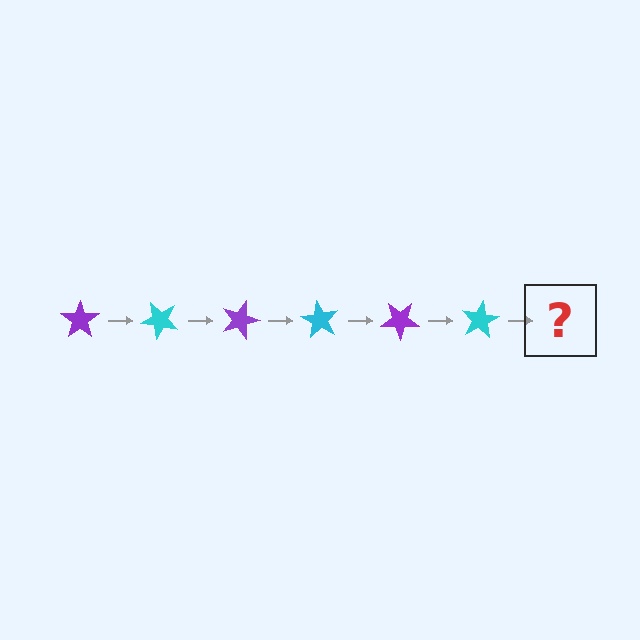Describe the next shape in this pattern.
It should be a purple star, rotated 270 degrees from the start.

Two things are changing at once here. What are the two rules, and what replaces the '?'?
The two rules are that it rotates 45 degrees each step and the color cycles through purple and cyan. The '?' should be a purple star, rotated 270 degrees from the start.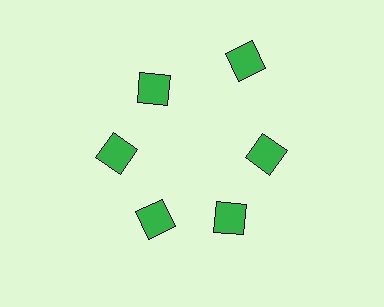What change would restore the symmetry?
The symmetry would be restored by moving it inward, back onto the ring so that all 6 diamonds sit at equal angles and equal distance from the center.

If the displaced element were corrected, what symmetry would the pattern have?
It would have 6-fold rotational symmetry — the pattern would map onto itself every 60 degrees.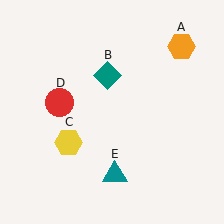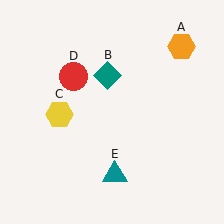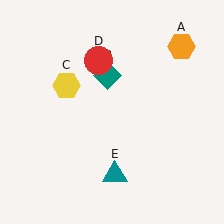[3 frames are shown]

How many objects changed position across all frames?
2 objects changed position: yellow hexagon (object C), red circle (object D).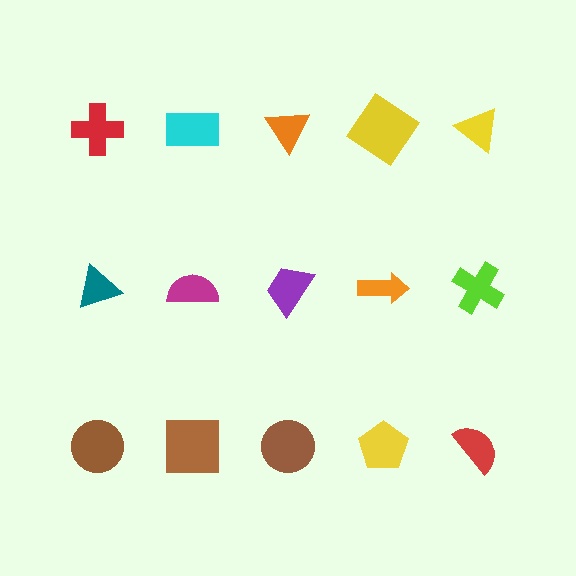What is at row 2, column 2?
A magenta semicircle.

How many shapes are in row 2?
5 shapes.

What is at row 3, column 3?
A brown circle.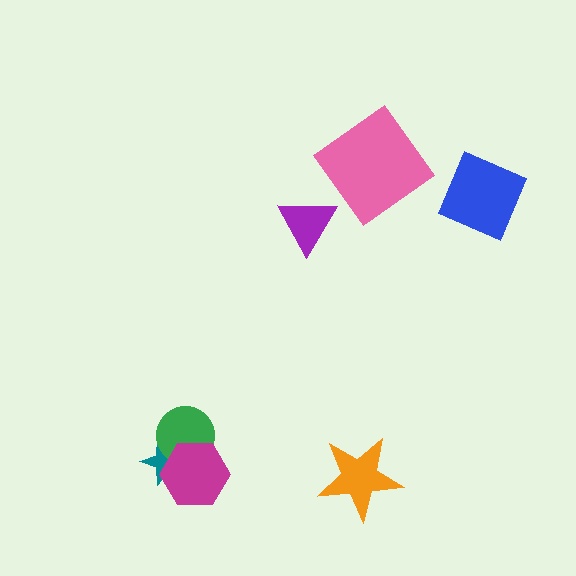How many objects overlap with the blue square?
0 objects overlap with the blue square.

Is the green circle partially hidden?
Yes, it is partially covered by another shape.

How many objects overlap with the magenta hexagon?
2 objects overlap with the magenta hexagon.